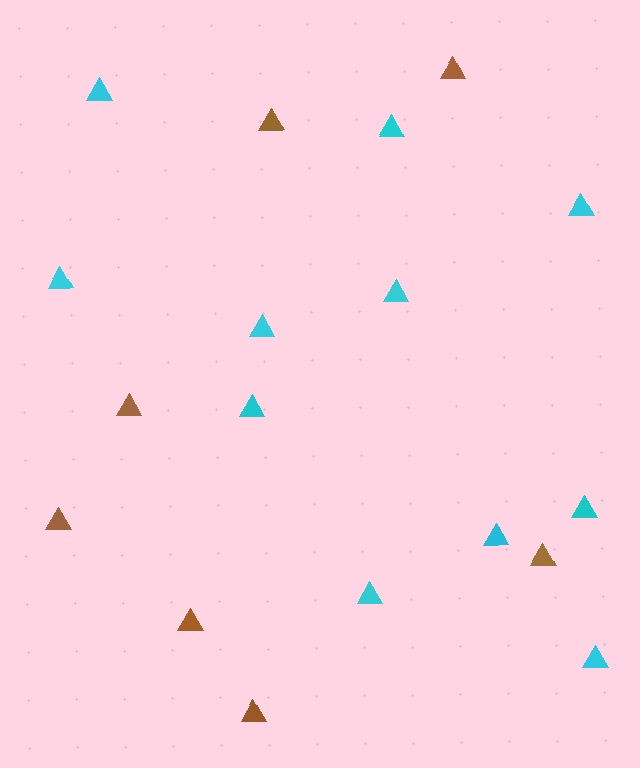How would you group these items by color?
There are 2 groups: one group of brown triangles (7) and one group of cyan triangles (11).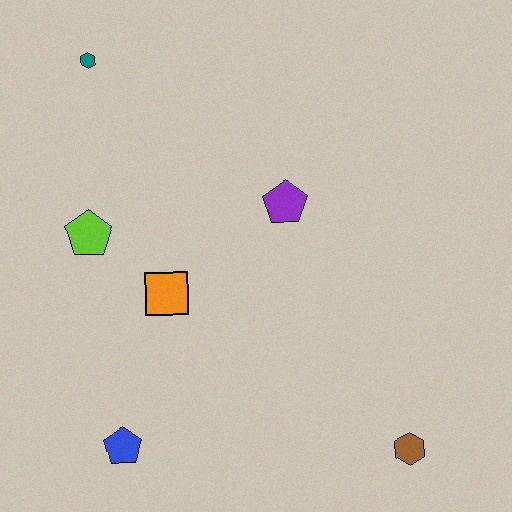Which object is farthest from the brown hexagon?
The teal hexagon is farthest from the brown hexagon.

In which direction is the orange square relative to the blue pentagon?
The orange square is above the blue pentagon.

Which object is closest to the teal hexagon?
The lime pentagon is closest to the teal hexagon.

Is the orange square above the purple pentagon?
No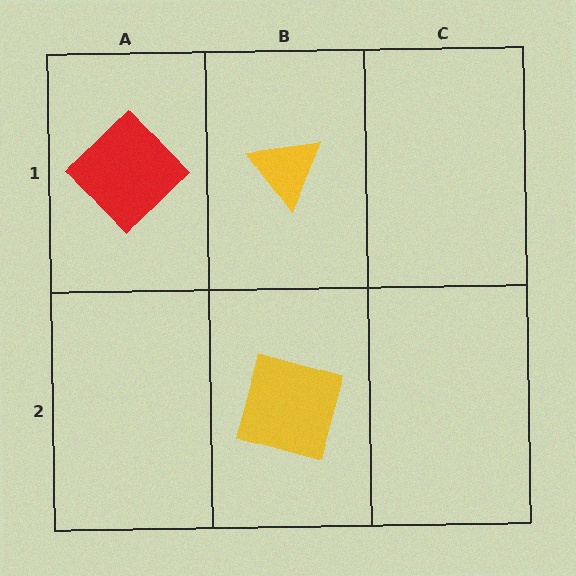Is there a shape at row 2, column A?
No, that cell is empty.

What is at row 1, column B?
A yellow triangle.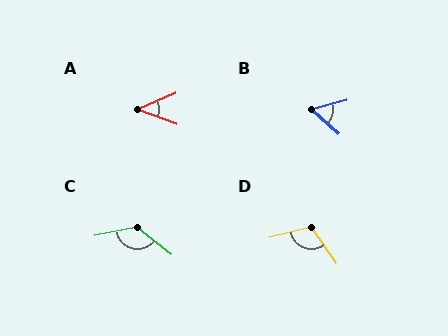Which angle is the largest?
C, at approximately 130 degrees.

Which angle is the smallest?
A, at approximately 44 degrees.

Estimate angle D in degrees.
Approximately 111 degrees.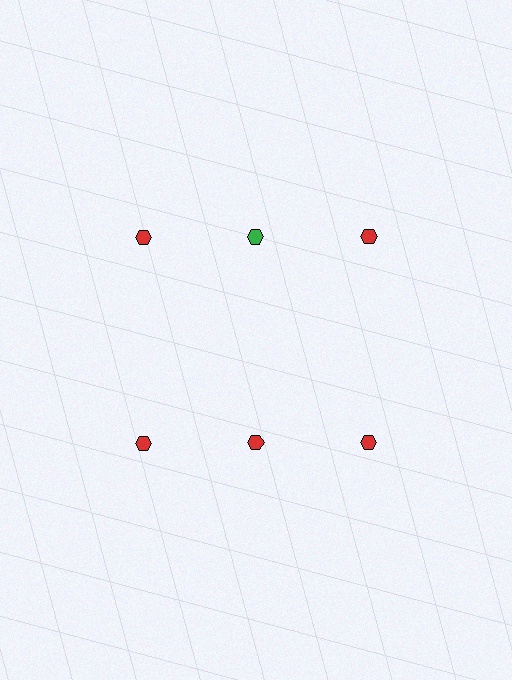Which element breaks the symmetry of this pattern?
The green hexagon in the top row, second from left column breaks the symmetry. All other shapes are red hexagons.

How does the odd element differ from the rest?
It has a different color: green instead of red.